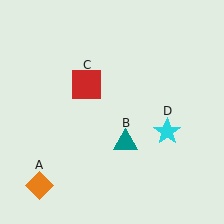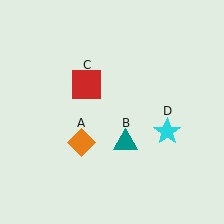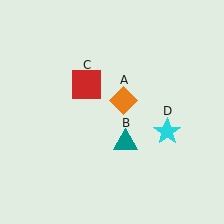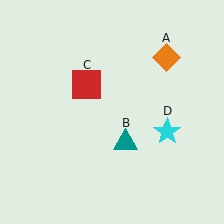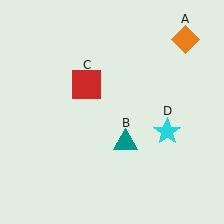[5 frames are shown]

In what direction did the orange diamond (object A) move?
The orange diamond (object A) moved up and to the right.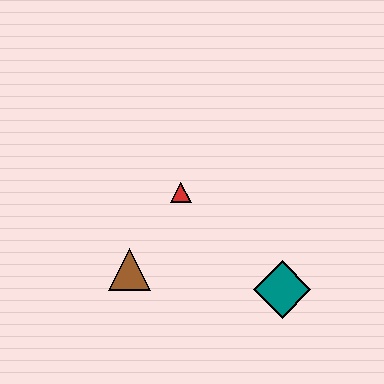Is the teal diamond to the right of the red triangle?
Yes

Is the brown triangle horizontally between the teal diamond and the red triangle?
No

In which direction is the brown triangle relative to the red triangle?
The brown triangle is below the red triangle.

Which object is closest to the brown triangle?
The red triangle is closest to the brown triangle.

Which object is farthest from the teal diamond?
The brown triangle is farthest from the teal diamond.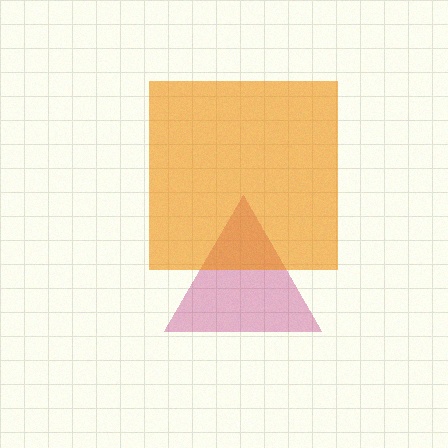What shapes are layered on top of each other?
The layered shapes are: a magenta triangle, an orange square.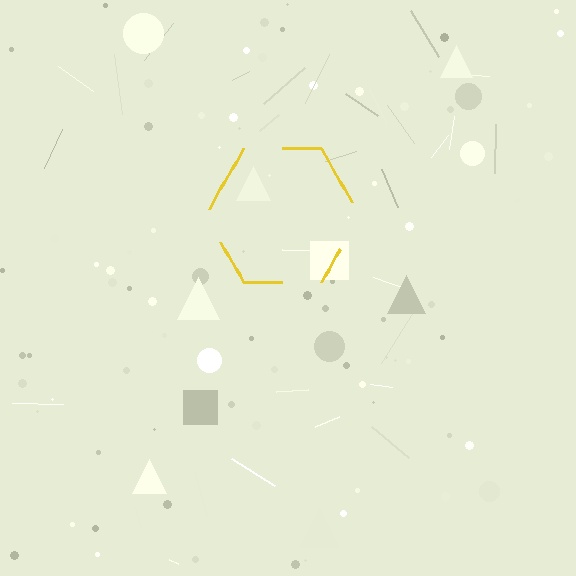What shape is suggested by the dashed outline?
The dashed outline suggests a hexagon.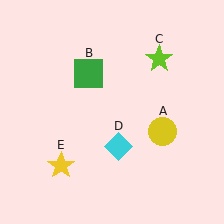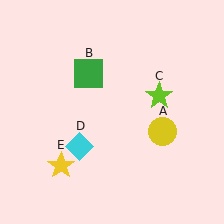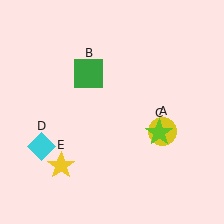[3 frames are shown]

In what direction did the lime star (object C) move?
The lime star (object C) moved down.